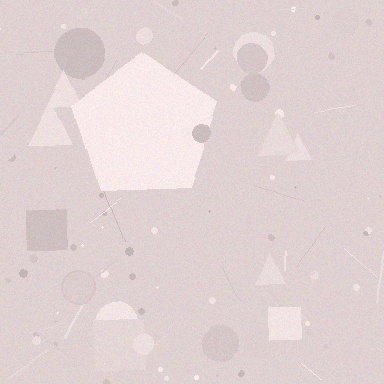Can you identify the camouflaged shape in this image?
The camouflaged shape is a pentagon.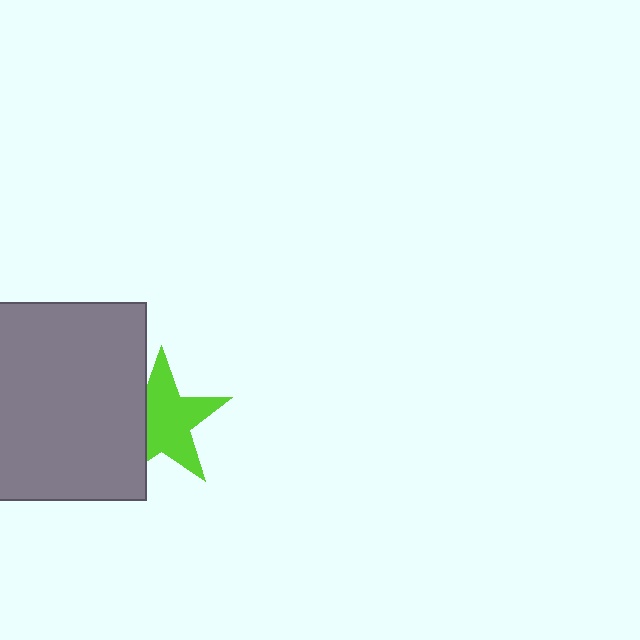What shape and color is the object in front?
The object in front is a gray rectangle.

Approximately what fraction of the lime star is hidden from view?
Roughly 31% of the lime star is hidden behind the gray rectangle.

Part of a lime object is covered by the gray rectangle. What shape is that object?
It is a star.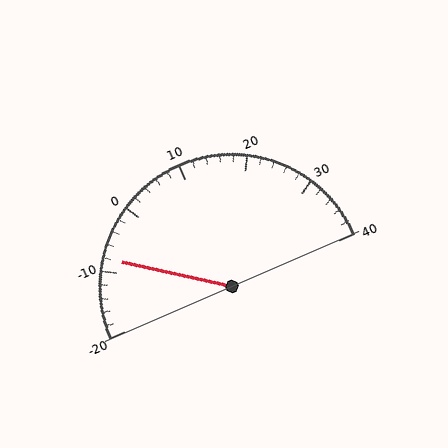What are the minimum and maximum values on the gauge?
The gauge ranges from -20 to 40.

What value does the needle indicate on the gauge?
The needle indicates approximately -8.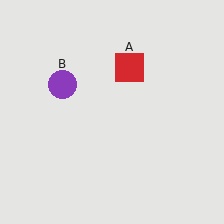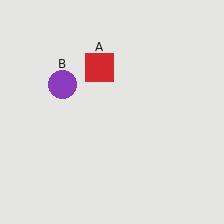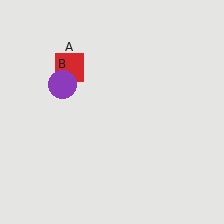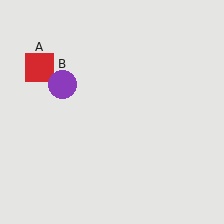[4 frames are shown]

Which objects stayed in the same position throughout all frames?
Purple circle (object B) remained stationary.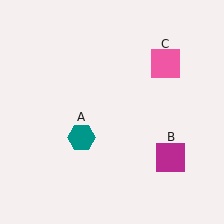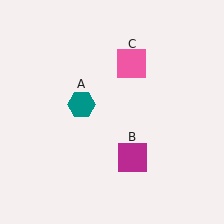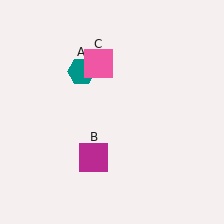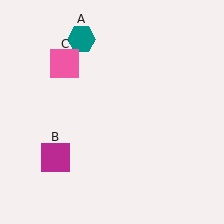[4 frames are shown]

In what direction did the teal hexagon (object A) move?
The teal hexagon (object A) moved up.